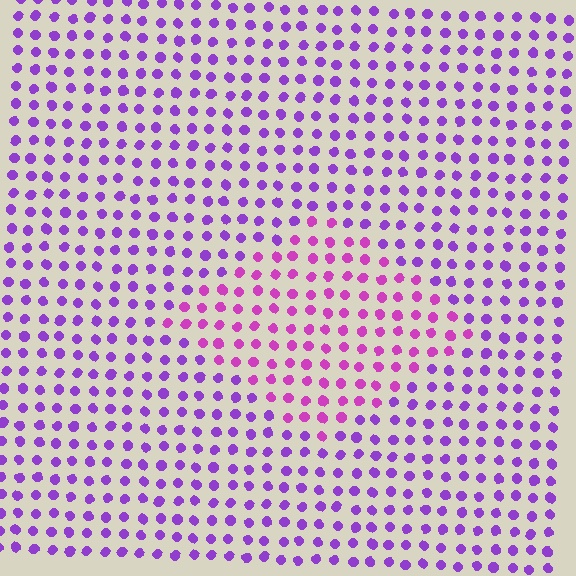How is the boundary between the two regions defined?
The boundary is defined purely by a slight shift in hue (about 32 degrees). Spacing, size, and orientation are identical on both sides.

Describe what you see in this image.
The image is filled with small purple elements in a uniform arrangement. A diamond-shaped region is visible where the elements are tinted to a slightly different hue, forming a subtle color boundary.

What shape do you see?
I see a diamond.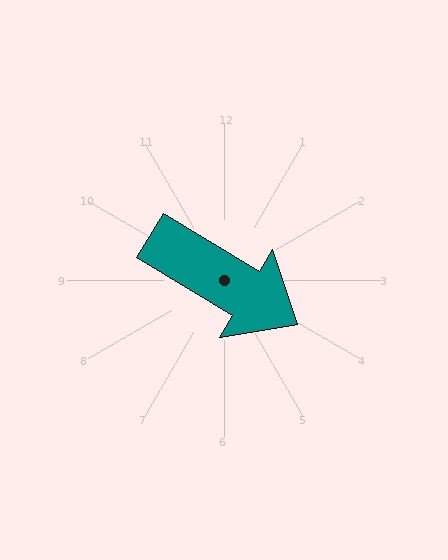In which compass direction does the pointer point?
Southeast.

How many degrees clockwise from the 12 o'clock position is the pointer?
Approximately 121 degrees.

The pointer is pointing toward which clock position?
Roughly 4 o'clock.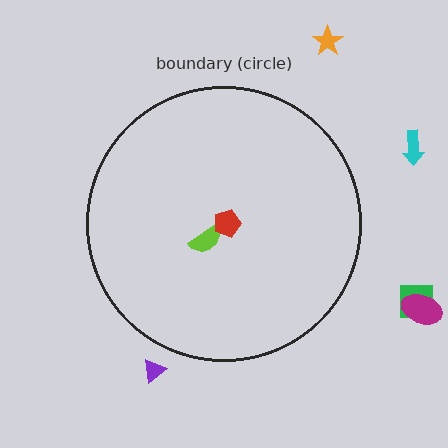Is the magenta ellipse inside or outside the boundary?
Outside.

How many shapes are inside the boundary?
2 inside, 5 outside.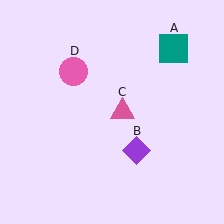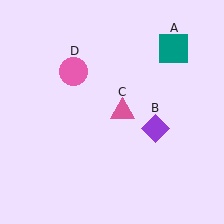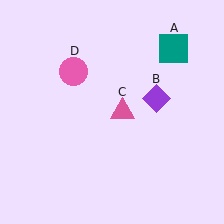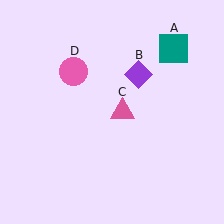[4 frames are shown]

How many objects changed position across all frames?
1 object changed position: purple diamond (object B).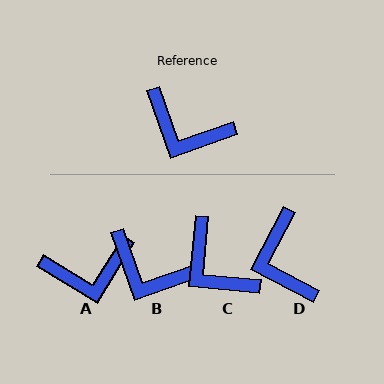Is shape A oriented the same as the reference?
No, it is off by about 39 degrees.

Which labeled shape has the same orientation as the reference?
B.